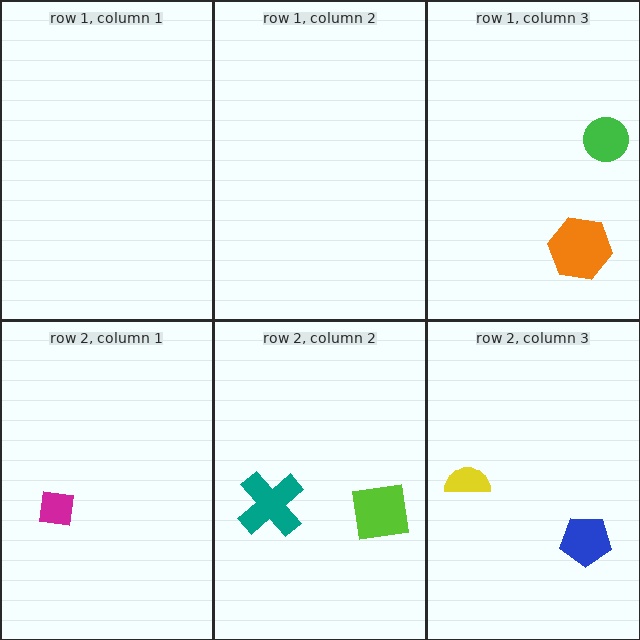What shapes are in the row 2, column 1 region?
The magenta square.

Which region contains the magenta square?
The row 2, column 1 region.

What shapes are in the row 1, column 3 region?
The orange hexagon, the green circle.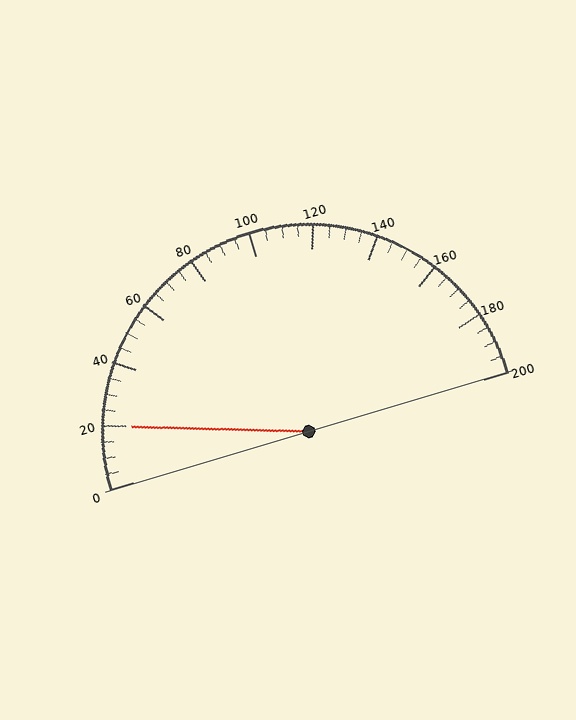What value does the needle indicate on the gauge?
The needle indicates approximately 20.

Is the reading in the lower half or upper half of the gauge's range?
The reading is in the lower half of the range (0 to 200).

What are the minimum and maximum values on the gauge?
The gauge ranges from 0 to 200.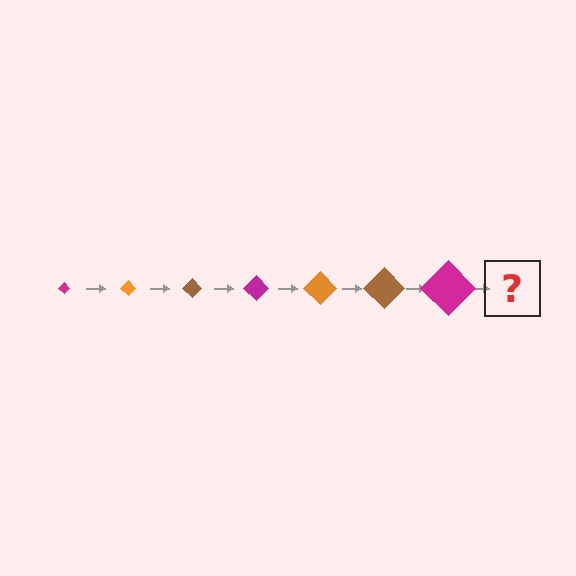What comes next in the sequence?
The next element should be an orange diamond, larger than the previous one.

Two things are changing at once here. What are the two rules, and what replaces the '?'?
The two rules are that the diamond grows larger each step and the color cycles through magenta, orange, and brown. The '?' should be an orange diamond, larger than the previous one.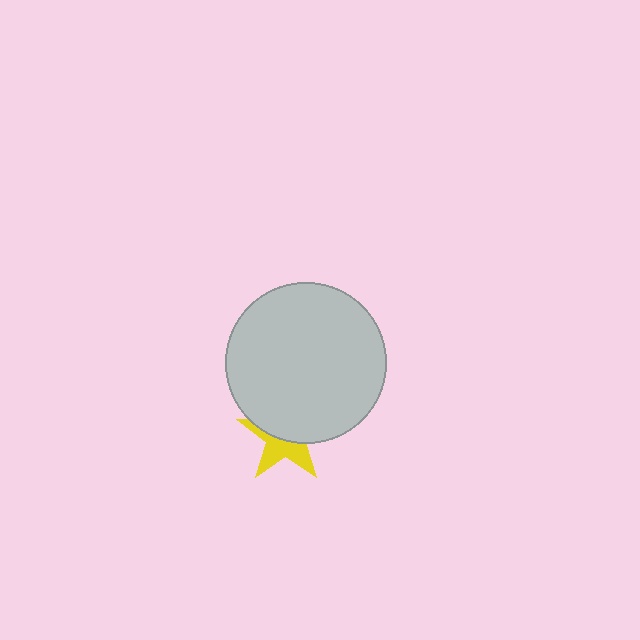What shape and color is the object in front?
The object in front is a light gray circle.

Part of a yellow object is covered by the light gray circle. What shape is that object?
It is a star.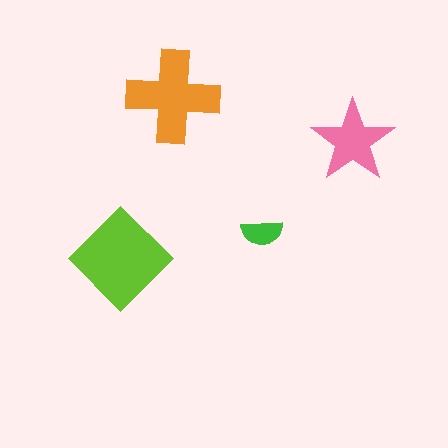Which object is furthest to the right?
The pink star is rightmost.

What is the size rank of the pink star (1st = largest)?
3rd.